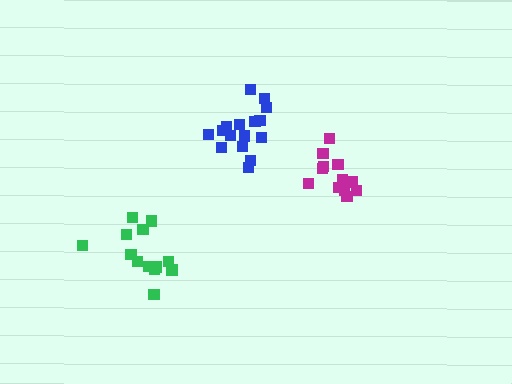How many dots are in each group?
Group 1: 13 dots, Group 2: 12 dots, Group 3: 16 dots (41 total).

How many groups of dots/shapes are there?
There are 3 groups.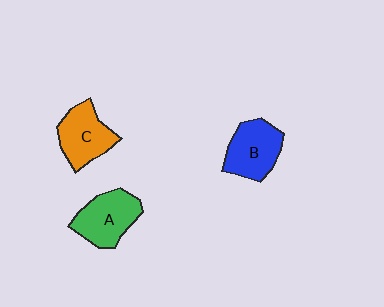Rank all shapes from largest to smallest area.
From largest to smallest: A (green), B (blue), C (orange).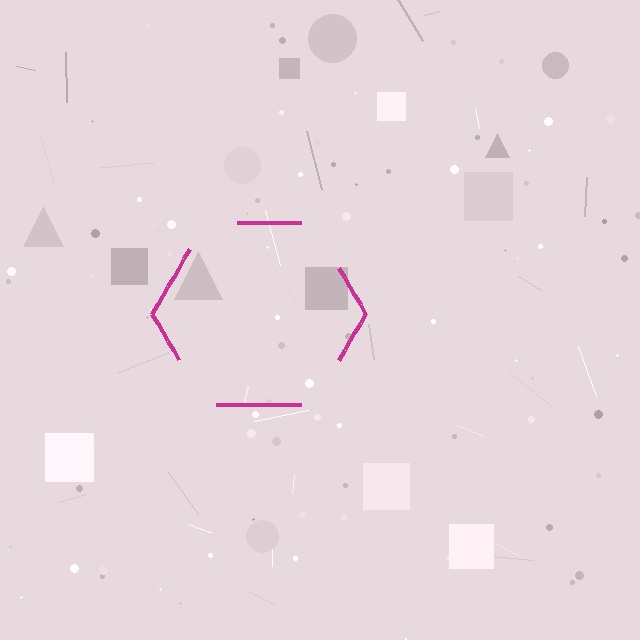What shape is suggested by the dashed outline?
The dashed outline suggests a hexagon.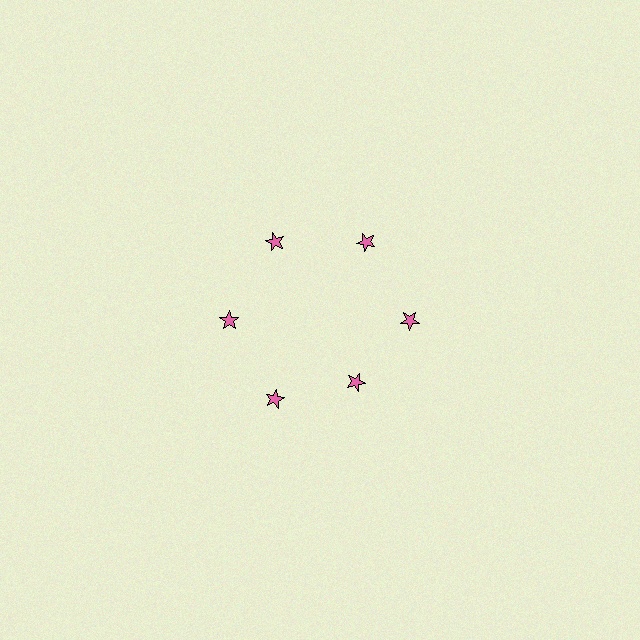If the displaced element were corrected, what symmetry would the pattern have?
It would have 6-fold rotational symmetry — the pattern would map onto itself every 60 degrees.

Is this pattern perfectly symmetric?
No. The 6 pink stars are arranged in a ring, but one element near the 5 o'clock position is pulled inward toward the center, breaking the 6-fold rotational symmetry.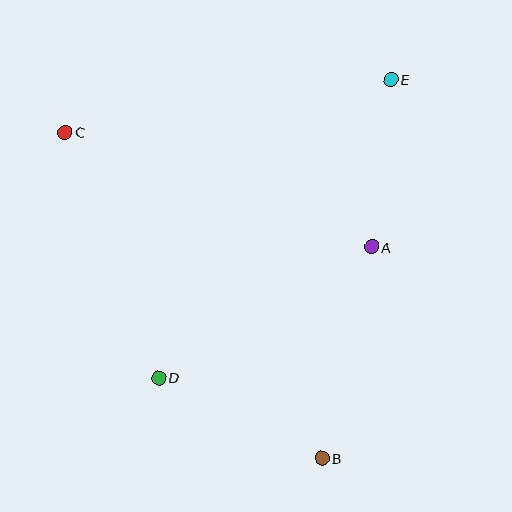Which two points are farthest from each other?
Points B and C are farthest from each other.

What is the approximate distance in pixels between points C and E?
The distance between C and E is approximately 330 pixels.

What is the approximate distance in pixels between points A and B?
The distance between A and B is approximately 217 pixels.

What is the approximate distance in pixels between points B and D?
The distance between B and D is approximately 182 pixels.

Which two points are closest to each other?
Points A and E are closest to each other.